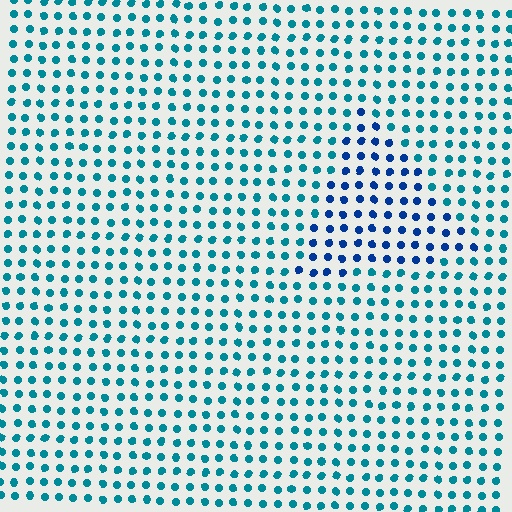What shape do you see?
I see a triangle.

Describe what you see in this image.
The image is filled with small teal elements in a uniform arrangement. A triangle-shaped region is visible where the elements are tinted to a slightly different hue, forming a subtle color boundary.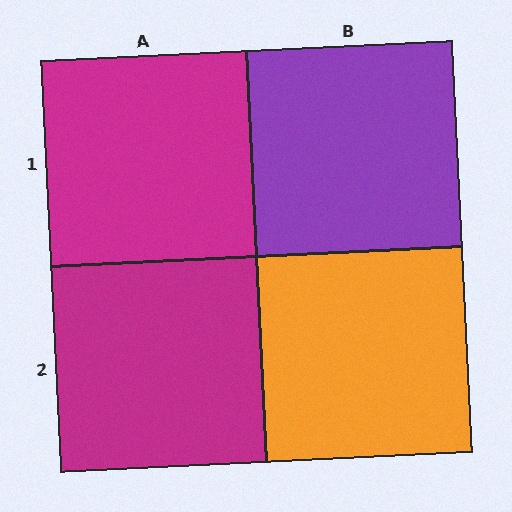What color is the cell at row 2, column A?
Magenta.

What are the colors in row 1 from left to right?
Magenta, purple.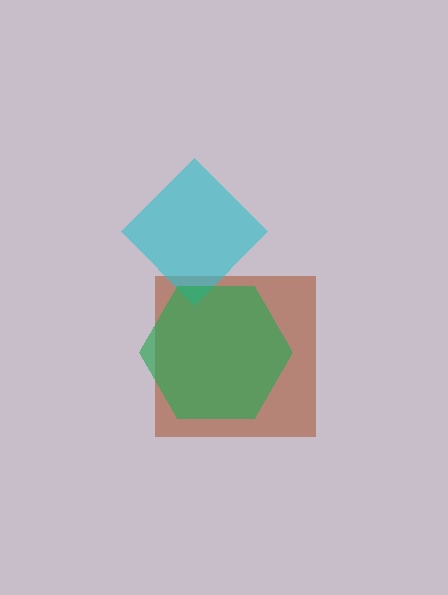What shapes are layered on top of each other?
The layered shapes are: a brown square, a cyan diamond, a green hexagon.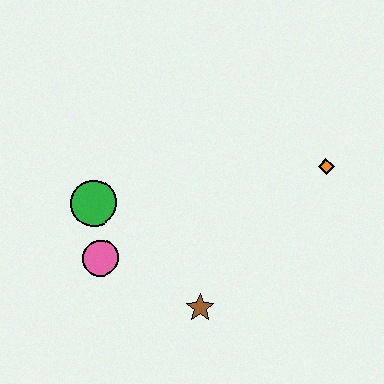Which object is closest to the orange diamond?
The brown star is closest to the orange diamond.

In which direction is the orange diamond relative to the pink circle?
The orange diamond is to the right of the pink circle.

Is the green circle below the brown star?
No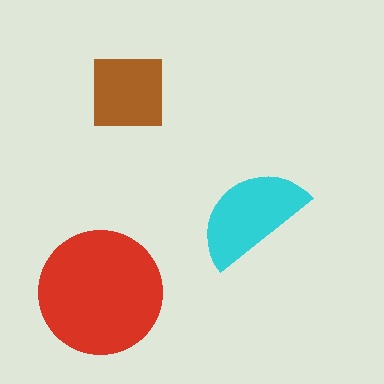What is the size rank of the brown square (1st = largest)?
3rd.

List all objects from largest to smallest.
The red circle, the cyan semicircle, the brown square.